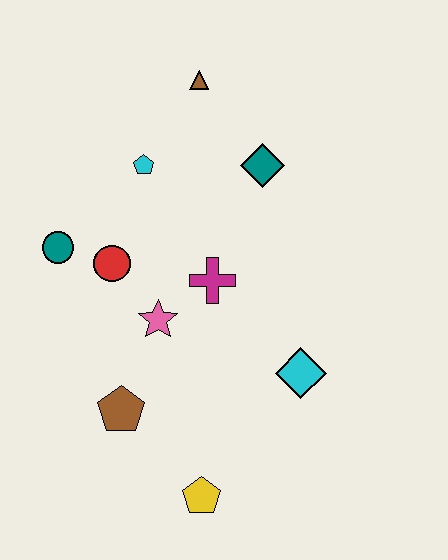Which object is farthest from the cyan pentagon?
The yellow pentagon is farthest from the cyan pentagon.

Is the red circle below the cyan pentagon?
Yes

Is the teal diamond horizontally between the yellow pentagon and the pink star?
No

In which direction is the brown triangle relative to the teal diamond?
The brown triangle is above the teal diamond.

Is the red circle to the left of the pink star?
Yes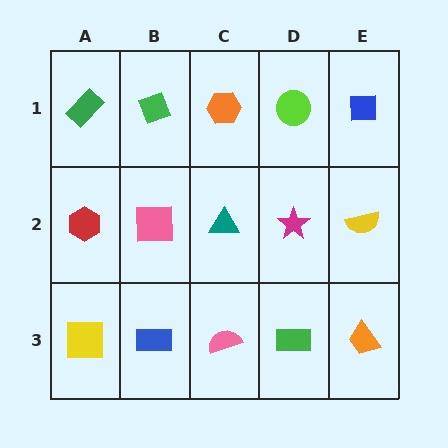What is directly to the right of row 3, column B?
A pink semicircle.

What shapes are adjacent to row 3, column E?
A yellow semicircle (row 2, column E), a green rectangle (row 3, column D).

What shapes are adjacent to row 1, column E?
A yellow semicircle (row 2, column E), a lime circle (row 1, column D).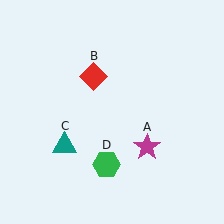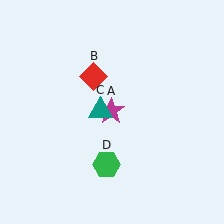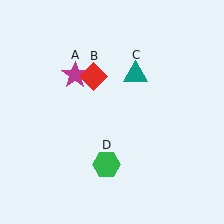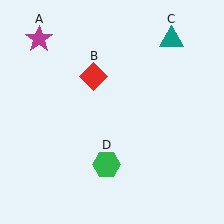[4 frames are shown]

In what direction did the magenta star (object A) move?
The magenta star (object A) moved up and to the left.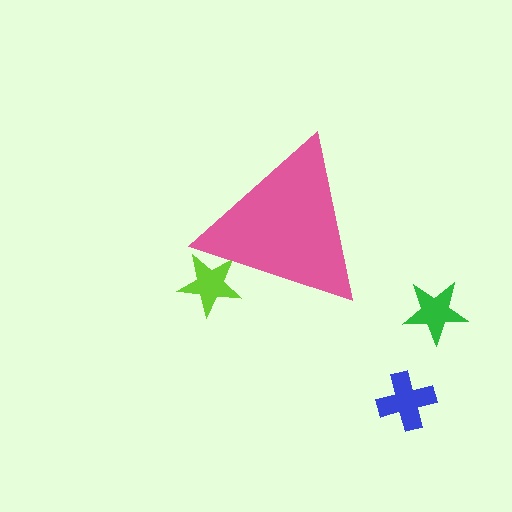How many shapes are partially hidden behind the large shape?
1 shape is partially hidden.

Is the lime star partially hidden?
Yes, the lime star is partially hidden behind the pink triangle.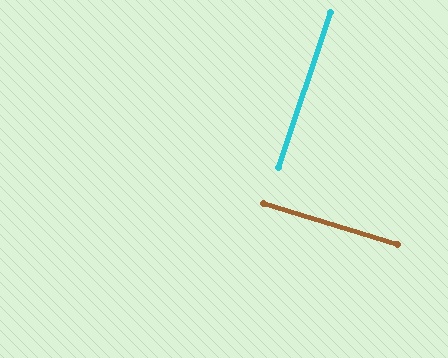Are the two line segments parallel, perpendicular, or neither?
Perpendicular — they meet at approximately 88°.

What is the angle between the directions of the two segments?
Approximately 88 degrees.